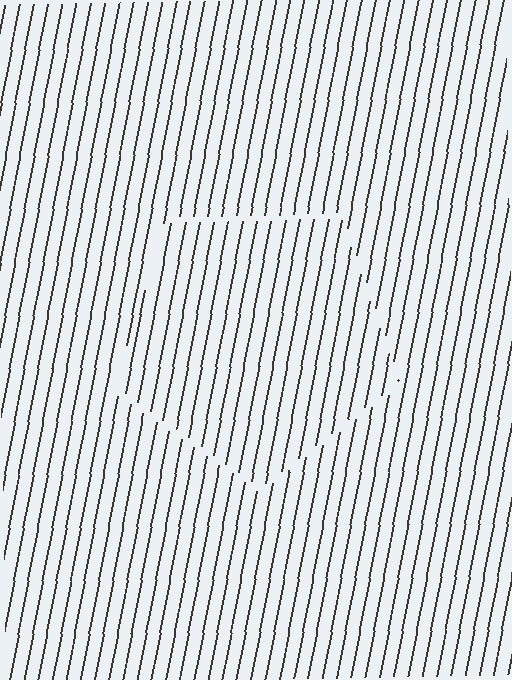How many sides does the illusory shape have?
5 sides — the line-ends trace a pentagon.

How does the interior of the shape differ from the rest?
The interior of the shape contains the same grating, shifted by half a period — the contour is defined by the phase discontinuity where line-ends from the inner and outer gratings abut.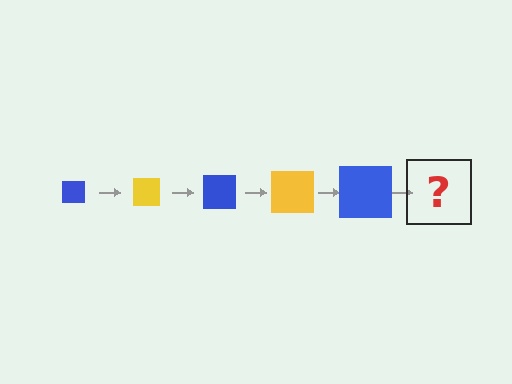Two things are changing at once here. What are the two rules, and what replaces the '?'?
The two rules are that the square grows larger each step and the color cycles through blue and yellow. The '?' should be a yellow square, larger than the previous one.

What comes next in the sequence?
The next element should be a yellow square, larger than the previous one.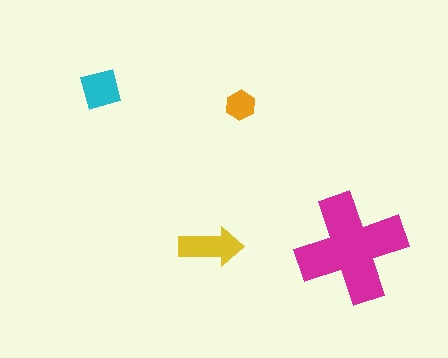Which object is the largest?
The magenta cross.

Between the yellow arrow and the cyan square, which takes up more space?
The yellow arrow.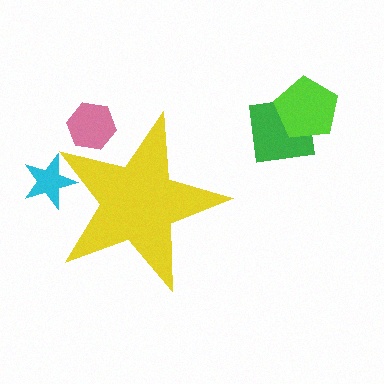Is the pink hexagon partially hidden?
Yes, the pink hexagon is partially hidden behind the yellow star.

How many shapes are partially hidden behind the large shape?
2 shapes are partially hidden.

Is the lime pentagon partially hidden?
No, the lime pentagon is fully visible.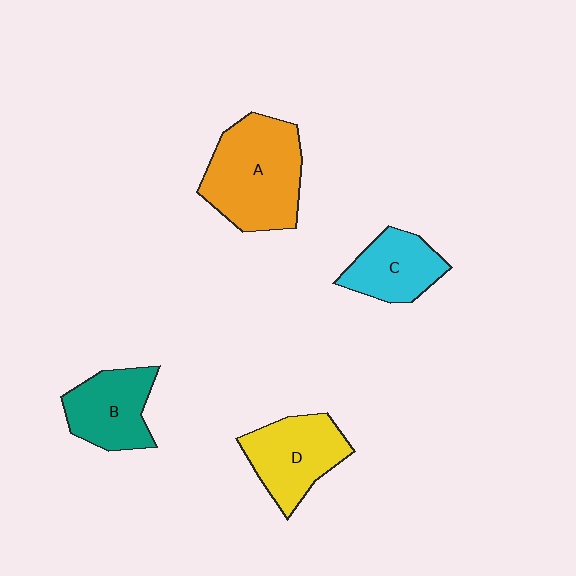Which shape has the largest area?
Shape A (orange).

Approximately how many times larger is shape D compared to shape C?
Approximately 1.2 times.